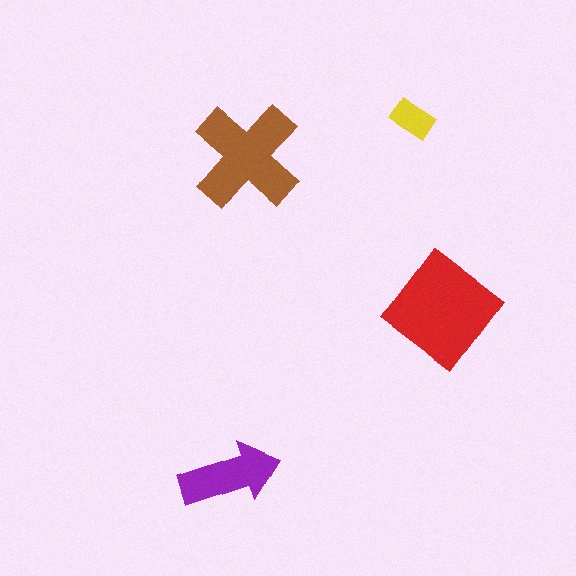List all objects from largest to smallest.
The red diamond, the brown cross, the purple arrow, the yellow rectangle.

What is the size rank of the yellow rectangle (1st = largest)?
4th.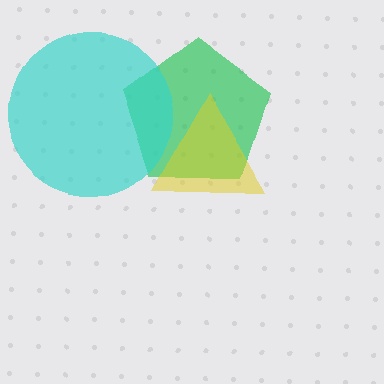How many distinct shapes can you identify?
There are 3 distinct shapes: a green pentagon, a yellow triangle, a cyan circle.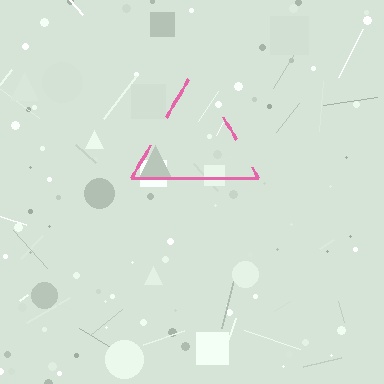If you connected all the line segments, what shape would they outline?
They would outline a triangle.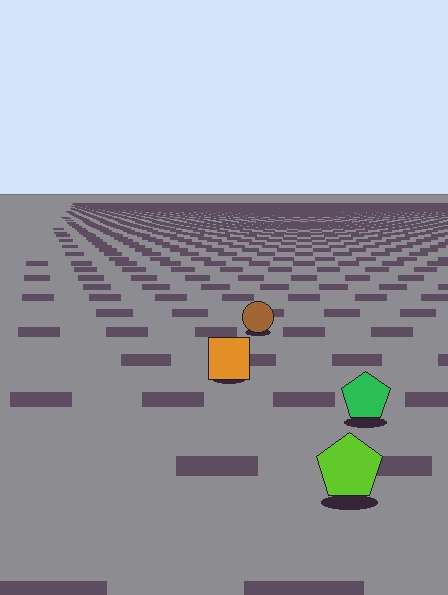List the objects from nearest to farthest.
From nearest to farthest: the lime pentagon, the green pentagon, the orange square, the brown circle.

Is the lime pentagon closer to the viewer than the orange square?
Yes. The lime pentagon is closer — you can tell from the texture gradient: the ground texture is coarser near it.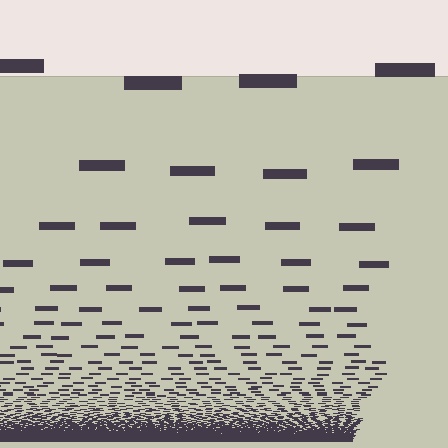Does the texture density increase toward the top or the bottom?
Density increases toward the bottom.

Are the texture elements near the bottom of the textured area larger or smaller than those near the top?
Smaller. The gradient is inverted — elements near the bottom are smaller and denser.